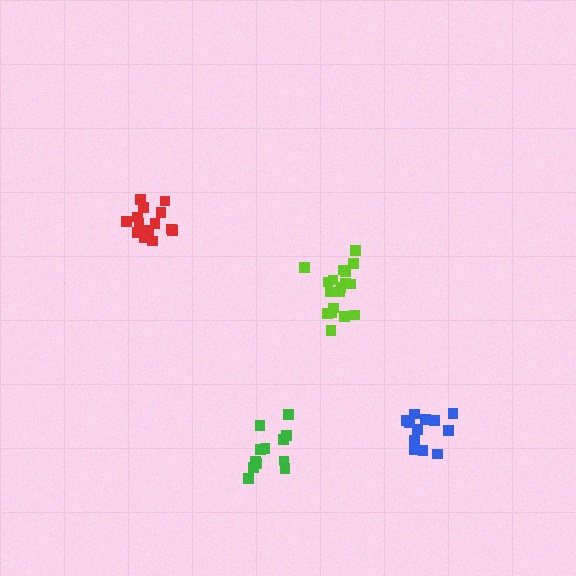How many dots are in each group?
Group 1: 16 dots, Group 2: 18 dots, Group 3: 12 dots, Group 4: 12 dots (58 total).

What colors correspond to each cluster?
The clusters are colored: red, lime, blue, green.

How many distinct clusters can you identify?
There are 4 distinct clusters.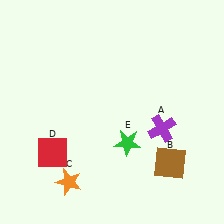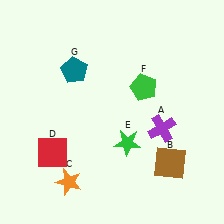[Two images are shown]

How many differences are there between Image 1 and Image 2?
There are 2 differences between the two images.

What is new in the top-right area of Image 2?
A green pentagon (F) was added in the top-right area of Image 2.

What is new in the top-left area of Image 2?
A teal pentagon (G) was added in the top-left area of Image 2.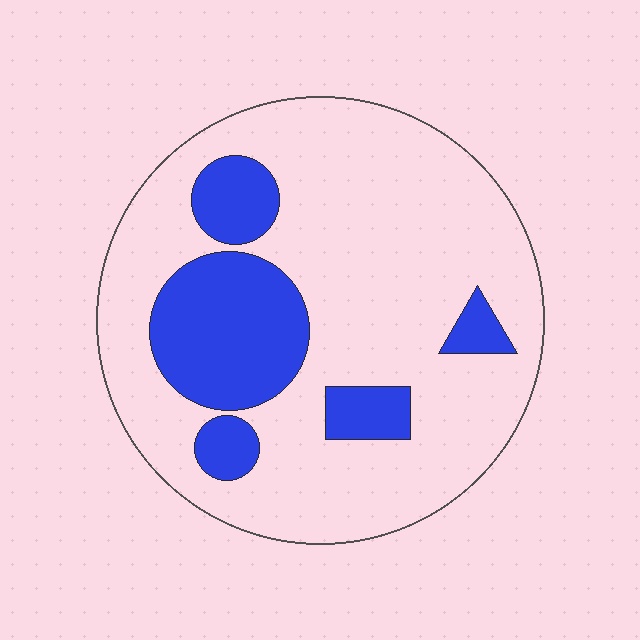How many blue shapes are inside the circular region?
5.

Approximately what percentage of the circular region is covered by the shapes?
Approximately 25%.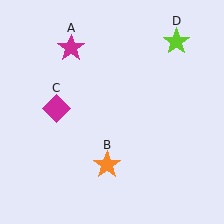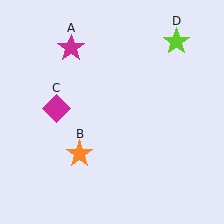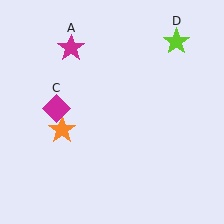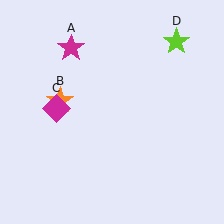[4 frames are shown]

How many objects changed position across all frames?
1 object changed position: orange star (object B).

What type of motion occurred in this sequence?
The orange star (object B) rotated clockwise around the center of the scene.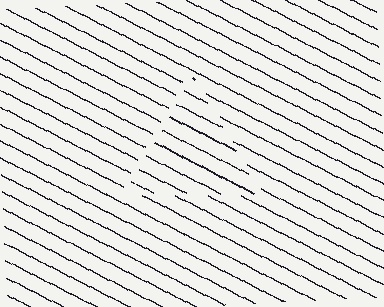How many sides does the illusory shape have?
3 sides — the line-ends trace a triangle.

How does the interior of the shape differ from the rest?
The interior of the shape contains the same grating, shifted by half a period — the contour is defined by the phase discontinuity where line-ends from the inner and outer gratings abut.